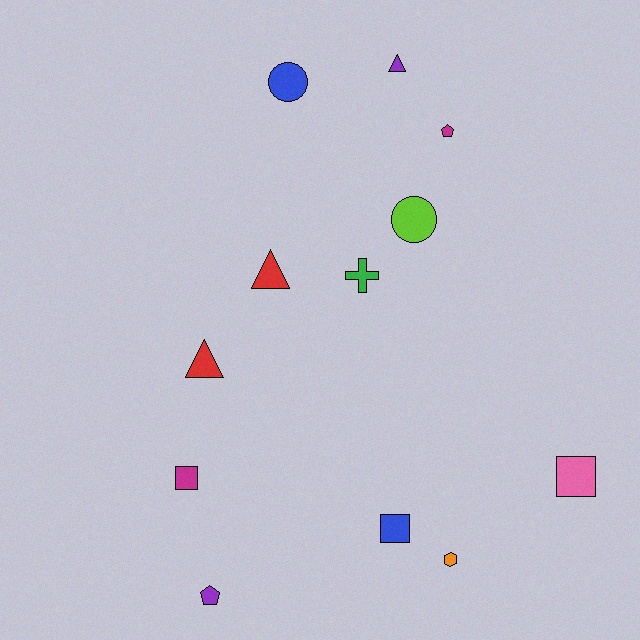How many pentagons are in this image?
There are 2 pentagons.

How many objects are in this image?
There are 12 objects.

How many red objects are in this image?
There are 2 red objects.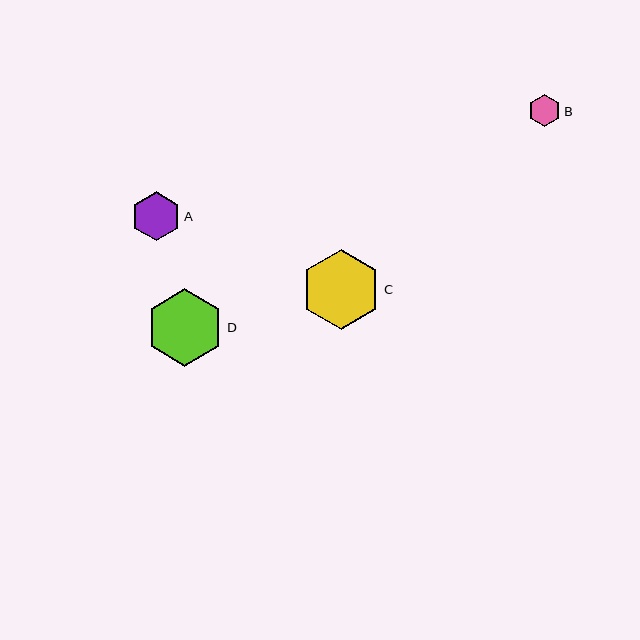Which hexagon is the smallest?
Hexagon B is the smallest with a size of approximately 32 pixels.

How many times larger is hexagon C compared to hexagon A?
Hexagon C is approximately 1.6 times the size of hexagon A.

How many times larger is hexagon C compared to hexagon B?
Hexagon C is approximately 2.5 times the size of hexagon B.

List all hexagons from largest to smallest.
From largest to smallest: C, D, A, B.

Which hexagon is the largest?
Hexagon C is the largest with a size of approximately 80 pixels.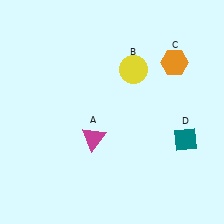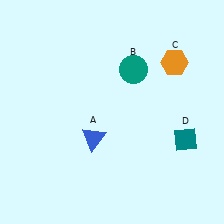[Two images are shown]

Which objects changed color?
A changed from magenta to blue. B changed from yellow to teal.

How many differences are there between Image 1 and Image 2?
There are 2 differences between the two images.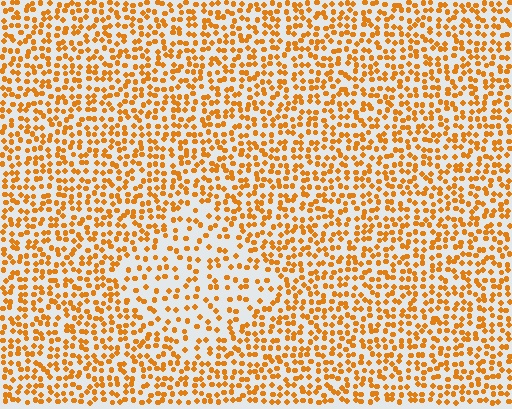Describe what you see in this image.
The image contains small orange elements arranged at two different densities. A diamond-shaped region is visible where the elements are less densely packed than the surrounding area.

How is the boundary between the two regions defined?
The boundary is defined by a change in element density (approximately 1.8x ratio). All elements are the same color, size, and shape.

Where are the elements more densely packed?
The elements are more densely packed outside the diamond boundary.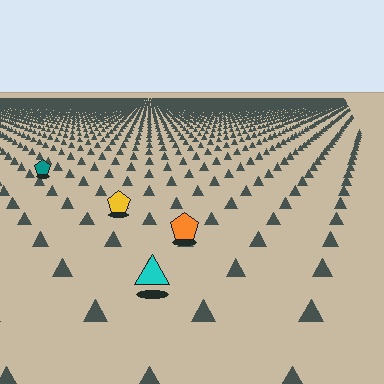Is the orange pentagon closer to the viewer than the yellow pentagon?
Yes. The orange pentagon is closer — you can tell from the texture gradient: the ground texture is coarser near it.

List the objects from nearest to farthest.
From nearest to farthest: the cyan triangle, the orange pentagon, the yellow pentagon, the teal pentagon.